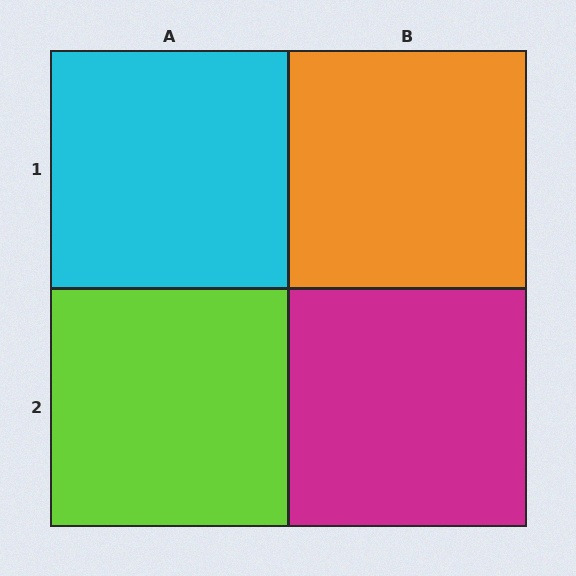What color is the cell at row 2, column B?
Magenta.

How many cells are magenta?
1 cell is magenta.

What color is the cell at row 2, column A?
Lime.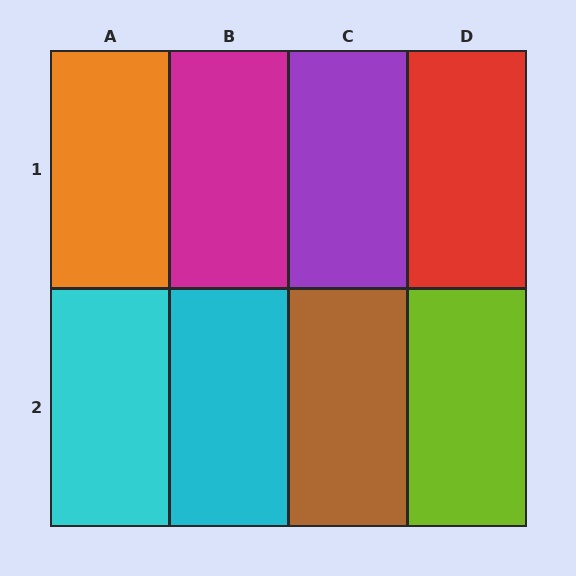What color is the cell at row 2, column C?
Brown.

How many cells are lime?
1 cell is lime.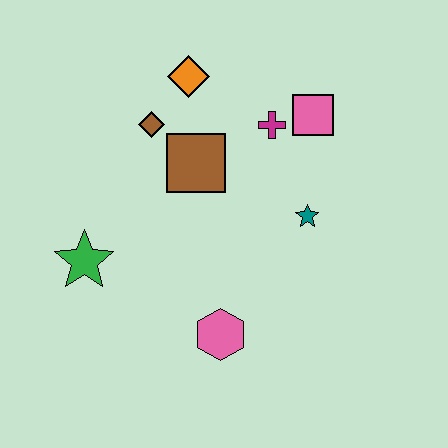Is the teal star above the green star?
Yes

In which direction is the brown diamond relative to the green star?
The brown diamond is above the green star.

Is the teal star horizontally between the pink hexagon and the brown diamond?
No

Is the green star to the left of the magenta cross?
Yes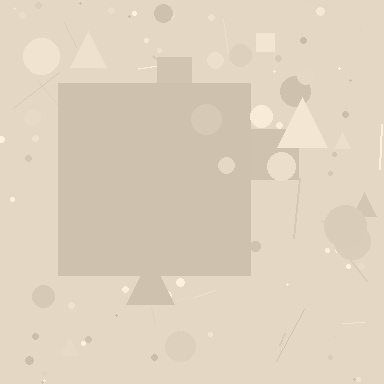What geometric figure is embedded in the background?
A square is embedded in the background.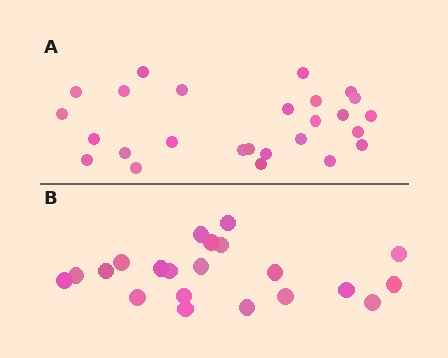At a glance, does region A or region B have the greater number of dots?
Region A (the top region) has more dots.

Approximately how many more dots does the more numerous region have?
Region A has about 5 more dots than region B.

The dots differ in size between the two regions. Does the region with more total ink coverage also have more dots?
No. Region B has more total ink coverage because its dots are larger, but region A actually contains more individual dots. Total area can be misleading — the number of items is what matters here.